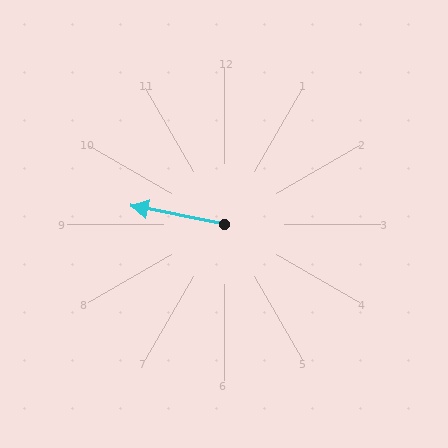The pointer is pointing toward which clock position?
Roughly 9 o'clock.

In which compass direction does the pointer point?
West.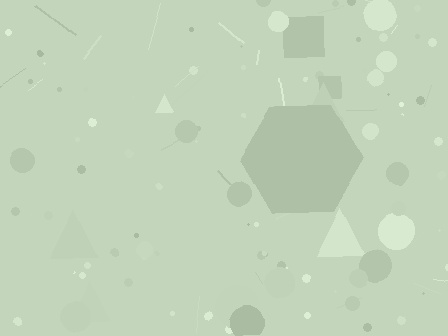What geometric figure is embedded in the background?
A hexagon is embedded in the background.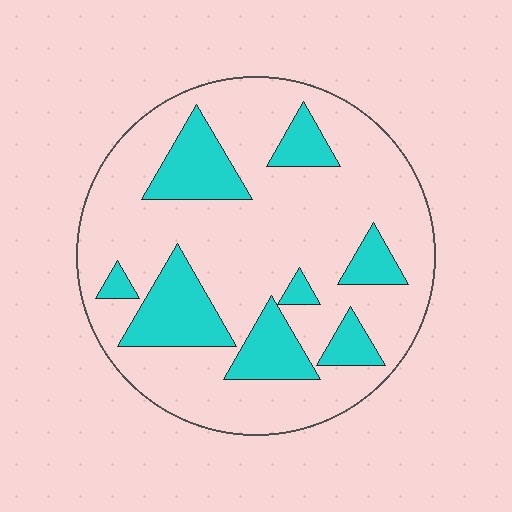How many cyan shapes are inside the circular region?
8.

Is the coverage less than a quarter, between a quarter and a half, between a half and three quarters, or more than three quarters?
Less than a quarter.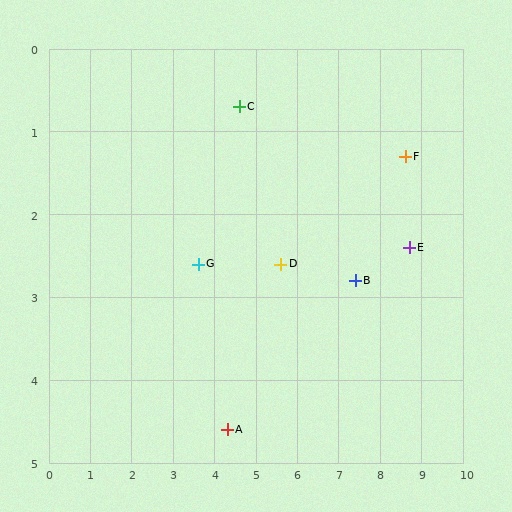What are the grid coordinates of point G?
Point G is at approximately (3.6, 2.6).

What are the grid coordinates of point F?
Point F is at approximately (8.6, 1.3).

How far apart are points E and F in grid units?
Points E and F are about 1.1 grid units apart.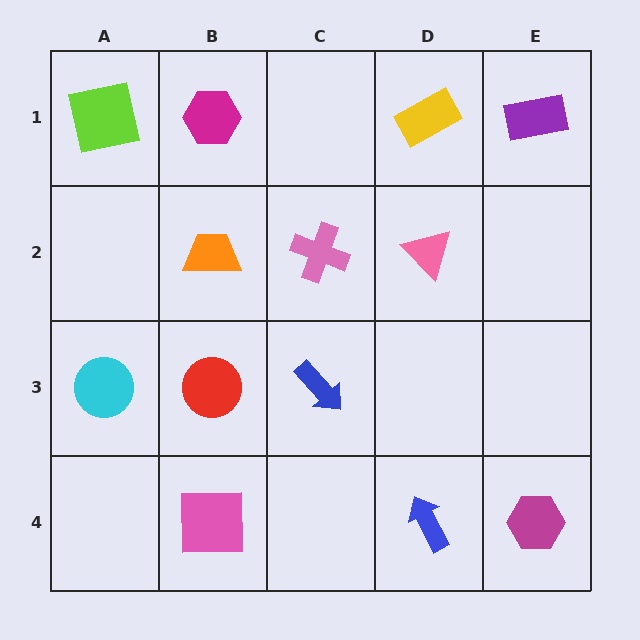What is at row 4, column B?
A pink square.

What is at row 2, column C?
A pink cross.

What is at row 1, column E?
A purple rectangle.